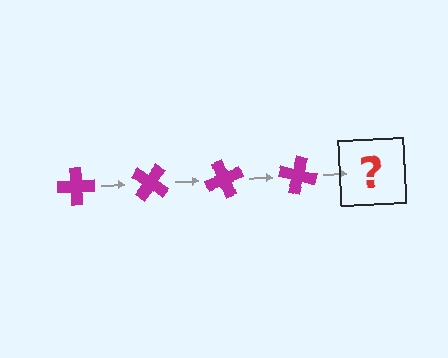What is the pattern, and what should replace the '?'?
The pattern is that the cross rotates 35 degrees each step. The '?' should be a magenta cross rotated 140 degrees.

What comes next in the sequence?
The next element should be a magenta cross rotated 140 degrees.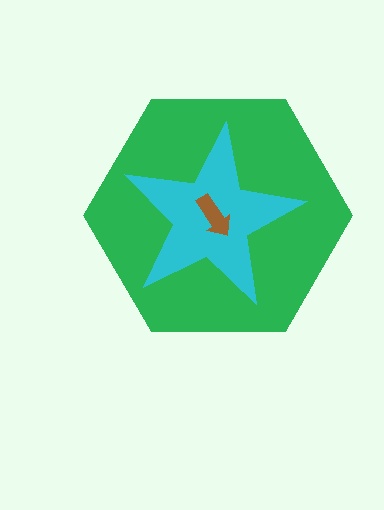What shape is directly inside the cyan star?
The brown arrow.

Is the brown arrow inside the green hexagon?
Yes.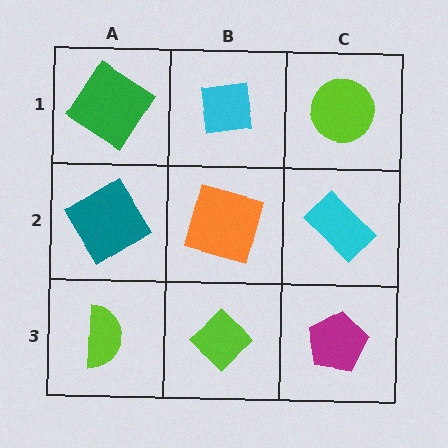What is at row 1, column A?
A green diamond.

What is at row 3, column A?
A lime semicircle.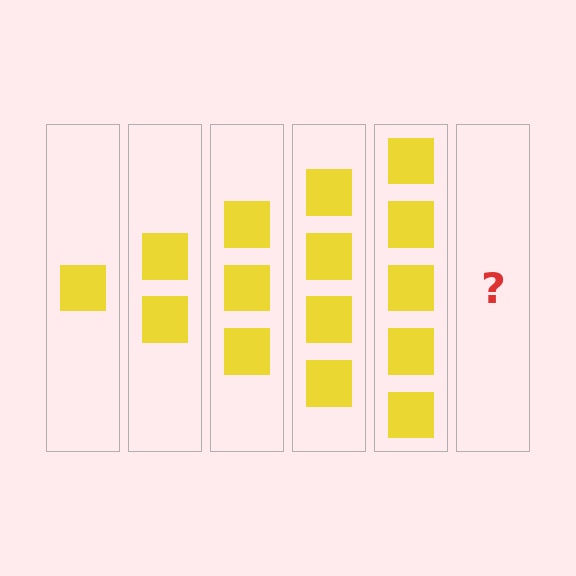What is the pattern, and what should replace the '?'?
The pattern is that each step adds one more square. The '?' should be 6 squares.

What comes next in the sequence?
The next element should be 6 squares.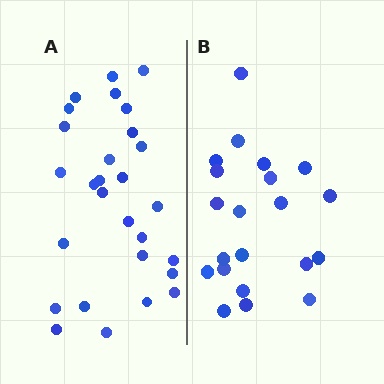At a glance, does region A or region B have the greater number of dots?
Region A (the left region) has more dots.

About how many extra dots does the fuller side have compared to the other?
Region A has roughly 8 or so more dots than region B.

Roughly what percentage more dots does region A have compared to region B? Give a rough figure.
About 35% more.